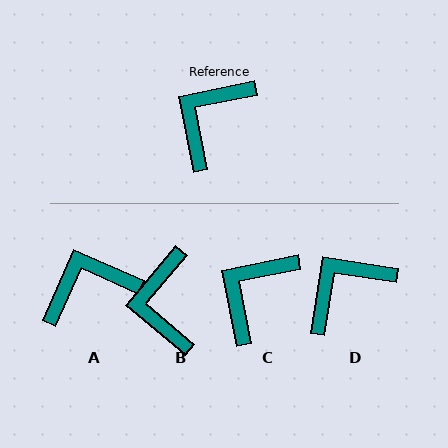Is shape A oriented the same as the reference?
No, it is off by about 35 degrees.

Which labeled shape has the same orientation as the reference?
C.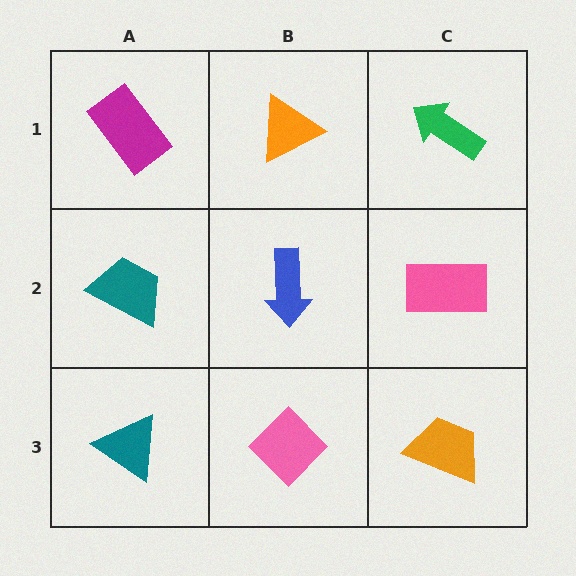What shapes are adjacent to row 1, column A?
A teal trapezoid (row 2, column A), an orange triangle (row 1, column B).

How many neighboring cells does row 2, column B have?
4.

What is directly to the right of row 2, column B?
A pink rectangle.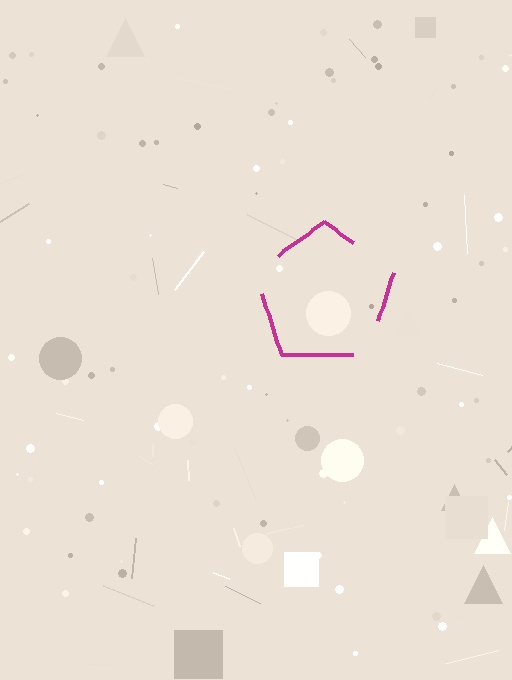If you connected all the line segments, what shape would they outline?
They would outline a pentagon.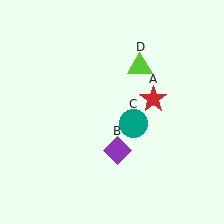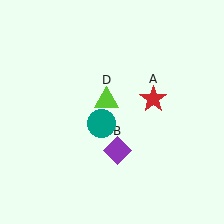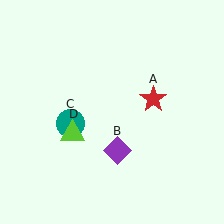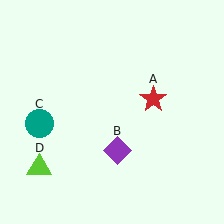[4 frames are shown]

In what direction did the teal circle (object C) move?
The teal circle (object C) moved left.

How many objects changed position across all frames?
2 objects changed position: teal circle (object C), lime triangle (object D).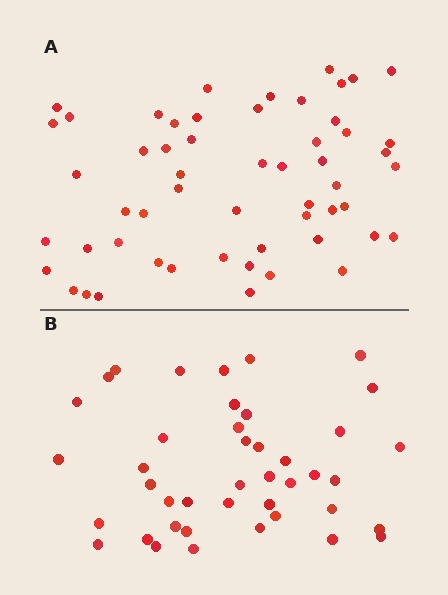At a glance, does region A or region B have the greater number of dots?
Region A (the top region) has more dots.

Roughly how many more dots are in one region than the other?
Region A has approximately 15 more dots than region B.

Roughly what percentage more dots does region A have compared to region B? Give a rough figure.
About 30% more.